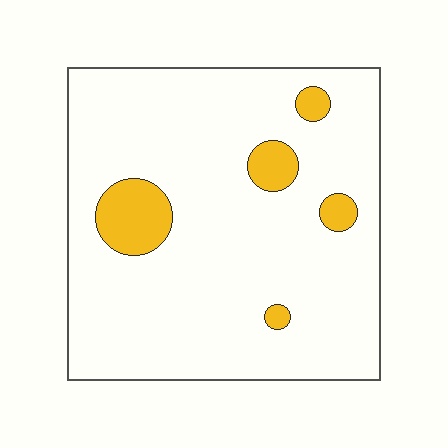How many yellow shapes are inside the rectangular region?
5.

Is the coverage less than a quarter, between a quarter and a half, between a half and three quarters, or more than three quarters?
Less than a quarter.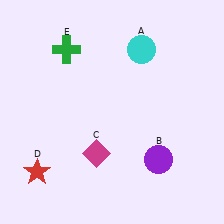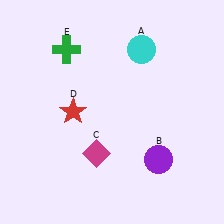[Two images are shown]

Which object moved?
The red star (D) moved up.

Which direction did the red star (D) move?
The red star (D) moved up.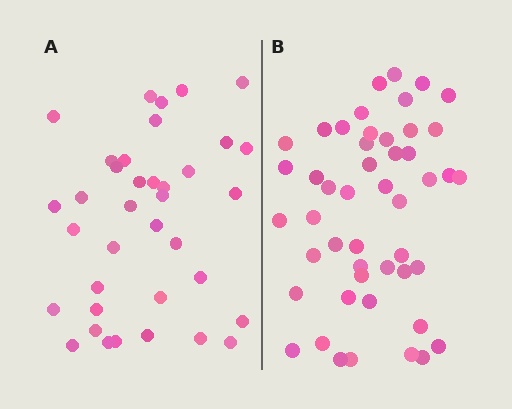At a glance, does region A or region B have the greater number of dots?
Region B (the right region) has more dots.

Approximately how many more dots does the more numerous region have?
Region B has roughly 12 or so more dots than region A.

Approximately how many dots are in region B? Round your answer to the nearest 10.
About 50 dots. (The exact count is 48, which rounds to 50.)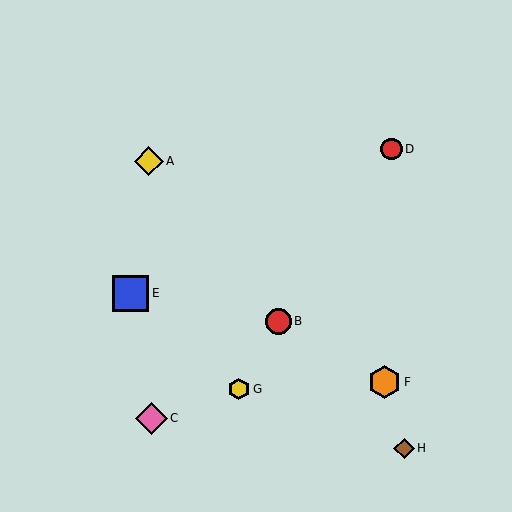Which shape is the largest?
The blue square (labeled E) is the largest.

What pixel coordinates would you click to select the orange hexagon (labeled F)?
Click at (384, 382) to select the orange hexagon F.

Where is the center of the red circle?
The center of the red circle is at (278, 321).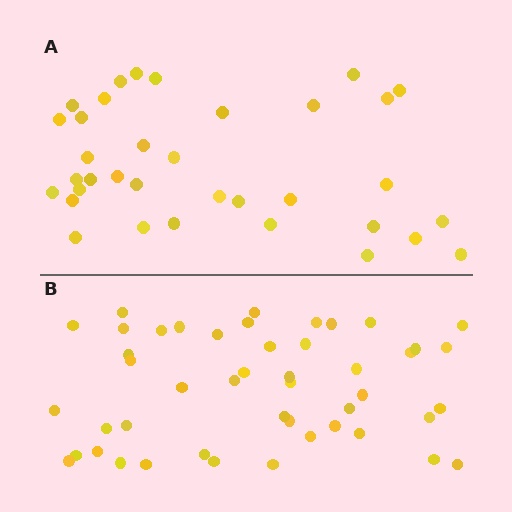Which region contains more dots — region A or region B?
Region B (the bottom region) has more dots.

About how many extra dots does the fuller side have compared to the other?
Region B has roughly 12 or so more dots than region A.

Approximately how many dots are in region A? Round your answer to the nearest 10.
About 40 dots. (The exact count is 35, which rounds to 40.)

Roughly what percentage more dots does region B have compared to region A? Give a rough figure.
About 35% more.